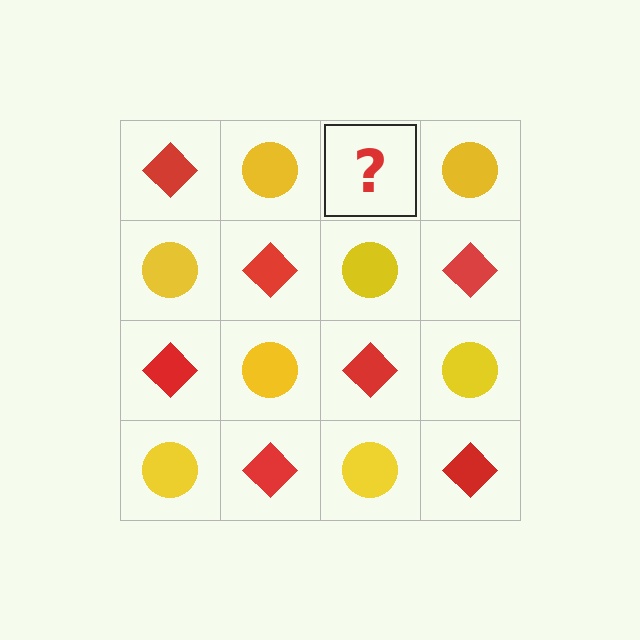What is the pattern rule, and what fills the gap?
The rule is that it alternates red diamond and yellow circle in a checkerboard pattern. The gap should be filled with a red diamond.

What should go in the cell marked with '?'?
The missing cell should contain a red diamond.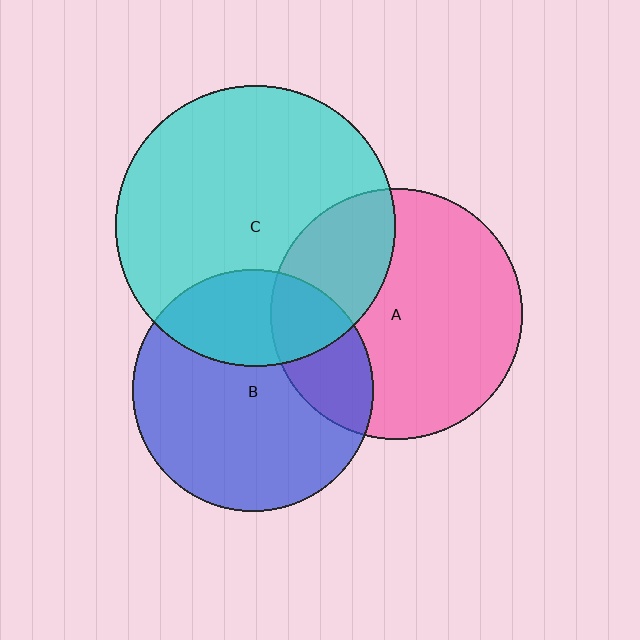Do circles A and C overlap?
Yes.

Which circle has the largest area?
Circle C (cyan).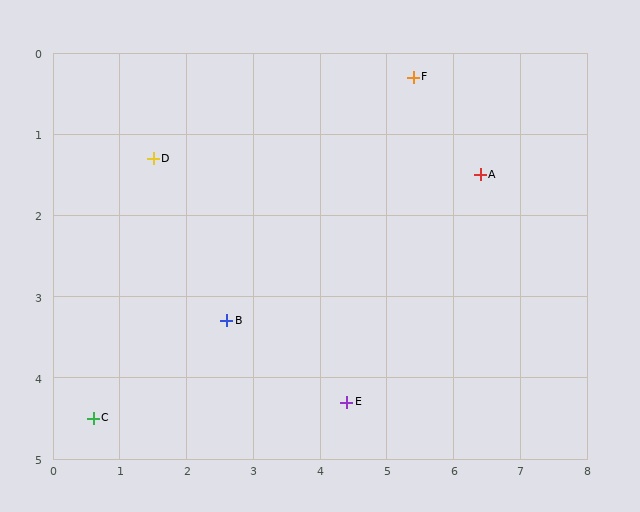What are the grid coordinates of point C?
Point C is at approximately (0.6, 4.5).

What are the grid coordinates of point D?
Point D is at approximately (1.5, 1.3).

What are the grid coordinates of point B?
Point B is at approximately (2.6, 3.3).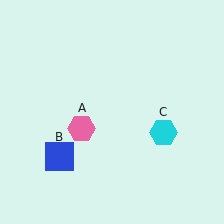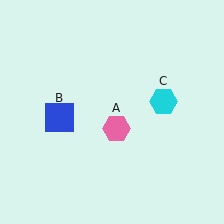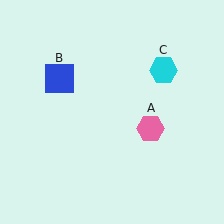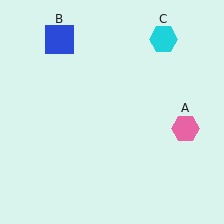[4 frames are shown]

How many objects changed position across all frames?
3 objects changed position: pink hexagon (object A), blue square (object B), cyan hexagon (object C).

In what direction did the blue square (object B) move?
The blue square (object B) moved up.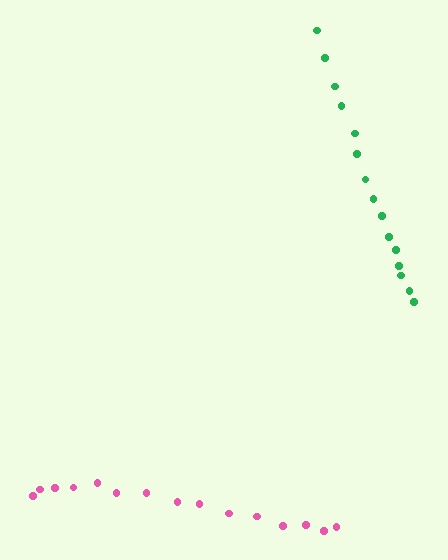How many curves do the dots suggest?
There are 2 distinct paths.